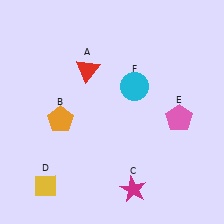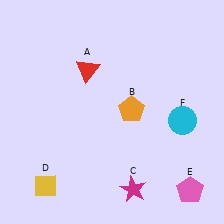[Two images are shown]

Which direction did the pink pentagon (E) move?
The pink pentagon (E) moved down.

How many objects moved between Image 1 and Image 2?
3 objects moved between the two images.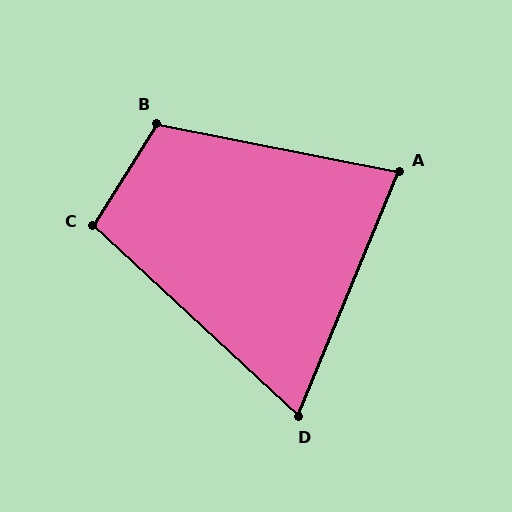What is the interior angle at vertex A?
Approximately 79 degrees (acute).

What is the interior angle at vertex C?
Approximately 101 degrees (obtuse).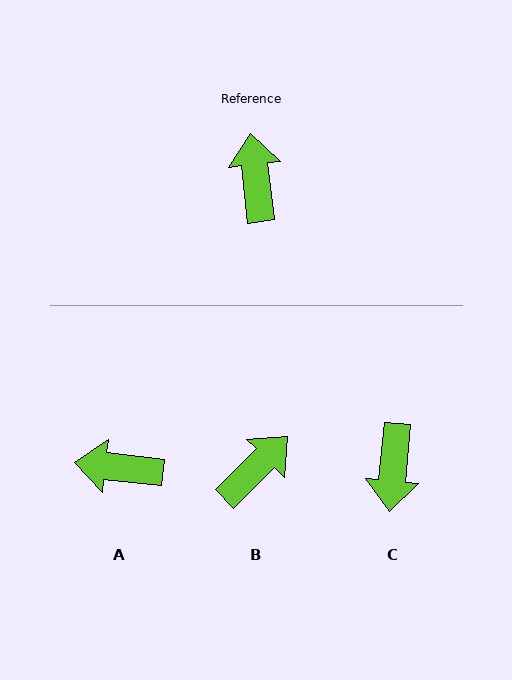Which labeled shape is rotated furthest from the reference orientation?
C, about 168 degrees away.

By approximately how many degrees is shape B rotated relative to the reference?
Approximately 52 degrees clockwise.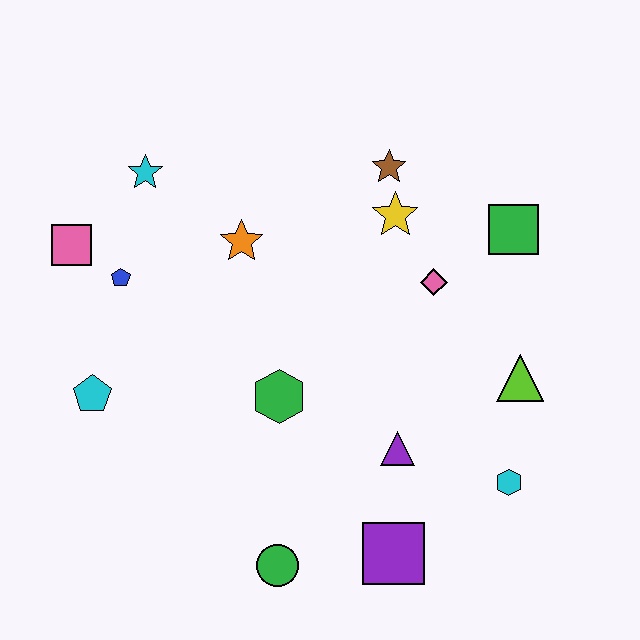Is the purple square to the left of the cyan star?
No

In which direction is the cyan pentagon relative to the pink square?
The cyan pentagon is below the pink square.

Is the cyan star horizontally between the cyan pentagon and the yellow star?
Yes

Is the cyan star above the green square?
Yes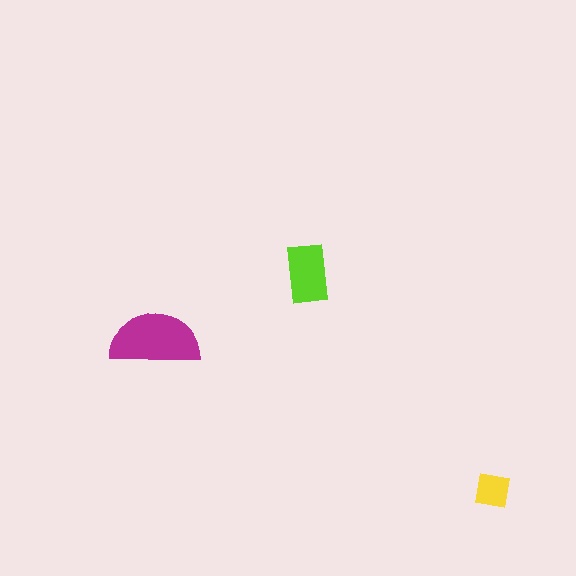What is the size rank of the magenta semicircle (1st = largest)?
1st.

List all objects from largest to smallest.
The magenta semicircle, the lime rectangle, the yellow square.